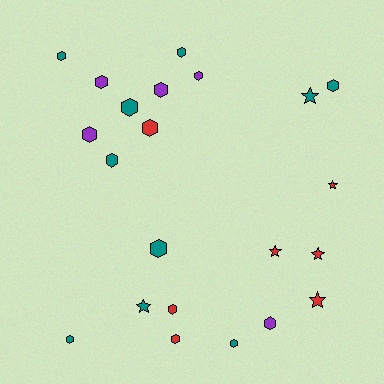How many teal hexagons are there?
There are 8 teal hexagons.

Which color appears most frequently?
Teal, with 10 objects.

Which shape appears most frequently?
Hexagon, with 16 objects.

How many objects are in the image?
There are 22 objects.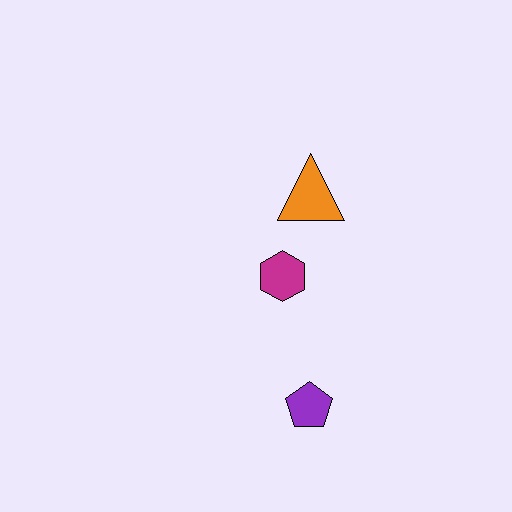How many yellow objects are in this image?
There are no yellow objects.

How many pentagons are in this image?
There is 1 pentagon.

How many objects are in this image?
There are 3 objects.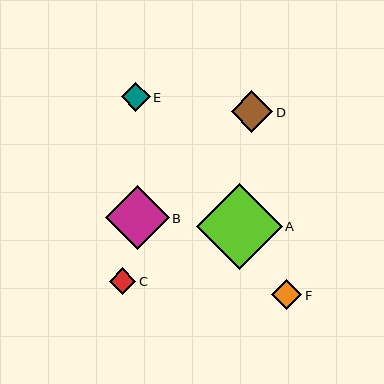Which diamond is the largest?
Diamond A is the largest with a size of approximately 86 pixels.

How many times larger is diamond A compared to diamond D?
Diamond A is approximately 2.1 times the size of diamond D.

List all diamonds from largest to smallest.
From largest to smallest: A, B, D, F, E, C.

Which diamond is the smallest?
Diamond C is the smallest with a size of approximately 26 pixels.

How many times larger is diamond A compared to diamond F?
Diamond A is approximately 2.9 times the size of diamond F.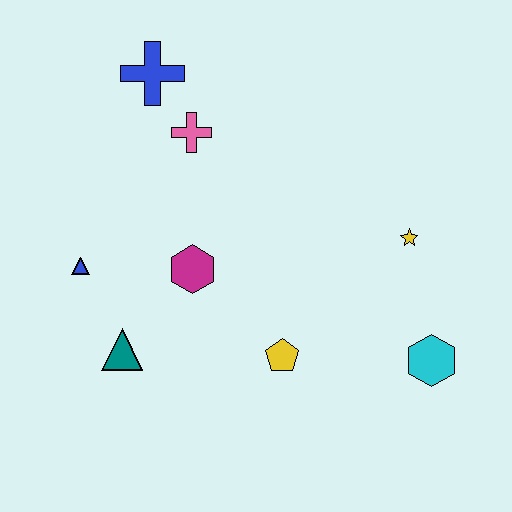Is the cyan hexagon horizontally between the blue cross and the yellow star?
No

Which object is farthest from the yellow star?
The blue triangle is farthest from the yellow star.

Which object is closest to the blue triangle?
The teal triangle is closest to the blue triangle.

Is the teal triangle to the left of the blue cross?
Yes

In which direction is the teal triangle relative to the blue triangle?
The teal triangle is below the blue triangle.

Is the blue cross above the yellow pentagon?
Yes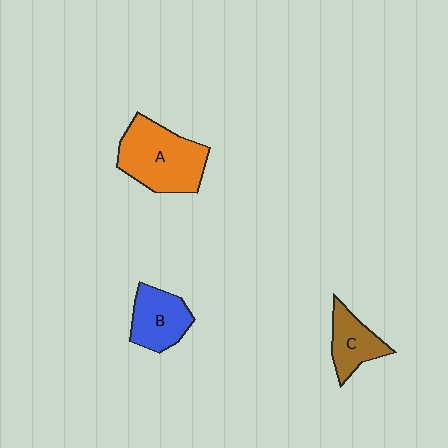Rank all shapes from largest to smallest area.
From largest to smallest: A (orange), B (blue), C (brown).